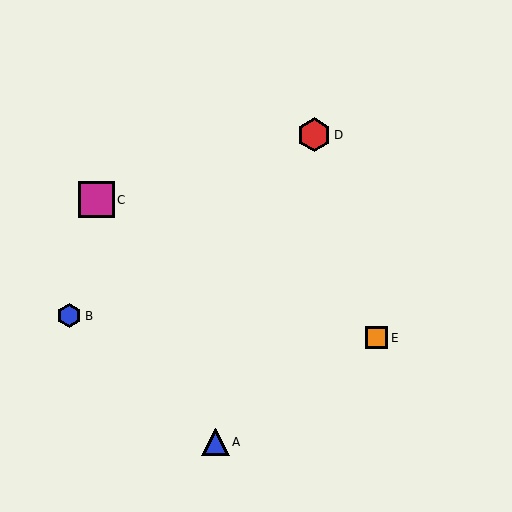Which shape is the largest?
The magenta square (labeled C) is the largest.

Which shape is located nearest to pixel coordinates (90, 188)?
The magenta square (labeled C) at (96, 200) is nearest to that location.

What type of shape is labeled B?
Shape B is a blue hexagon.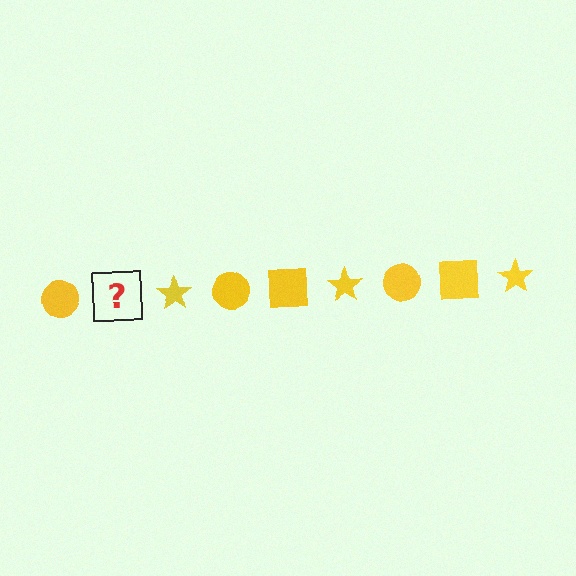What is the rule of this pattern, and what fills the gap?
The rule is that the pattern cycles through circle, square, star shapes in yellow. The gap should be filled with a yellow square.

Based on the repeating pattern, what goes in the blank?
The blank should be a yellow square.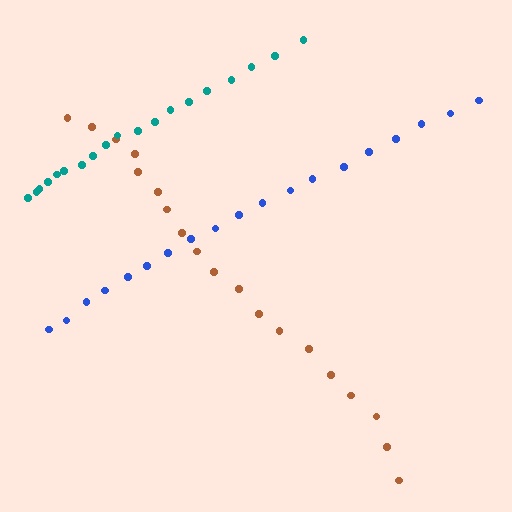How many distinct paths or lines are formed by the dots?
There are 3 distinct paths.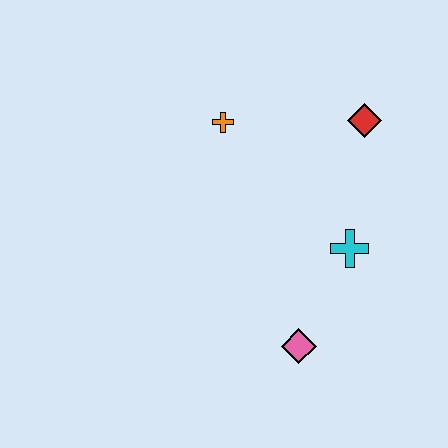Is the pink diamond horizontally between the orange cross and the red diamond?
Yes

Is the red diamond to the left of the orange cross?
No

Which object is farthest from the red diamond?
The pink diamond is farthest from the red diamond.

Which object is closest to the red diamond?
The cyan cross is closest to the red diamond.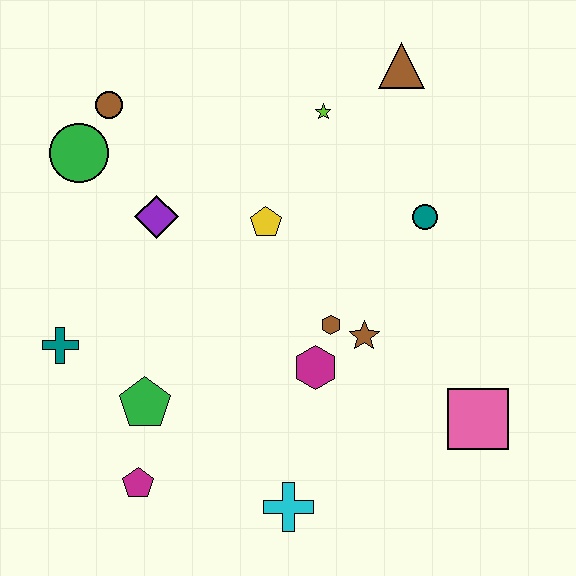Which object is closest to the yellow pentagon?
The purple diamond is closest to the yellow pentagon.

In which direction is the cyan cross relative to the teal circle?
The cyan cross is below the teal circle.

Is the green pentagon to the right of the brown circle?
Yes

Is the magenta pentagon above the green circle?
No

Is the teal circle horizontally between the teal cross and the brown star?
No